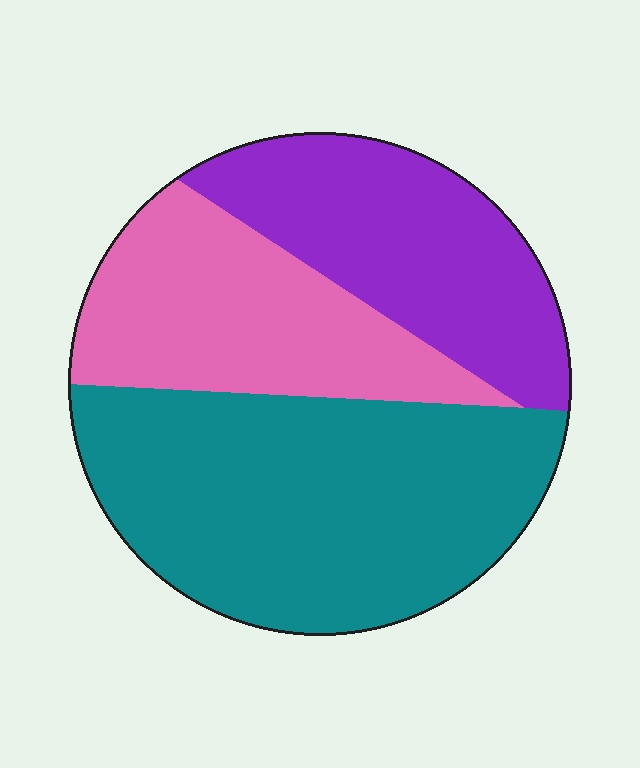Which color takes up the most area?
Teal, at roughly 45%.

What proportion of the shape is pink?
Pink takes up about one quarter (1/4) of the shape.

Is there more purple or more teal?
Teal.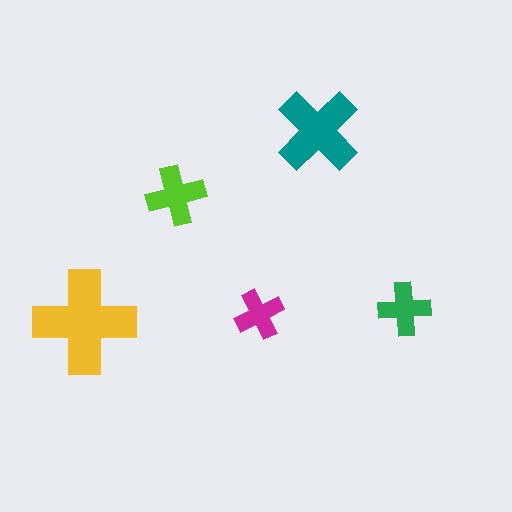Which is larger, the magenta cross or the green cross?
The green one.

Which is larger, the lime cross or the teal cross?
The teal one.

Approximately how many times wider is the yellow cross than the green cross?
About 2 times wider.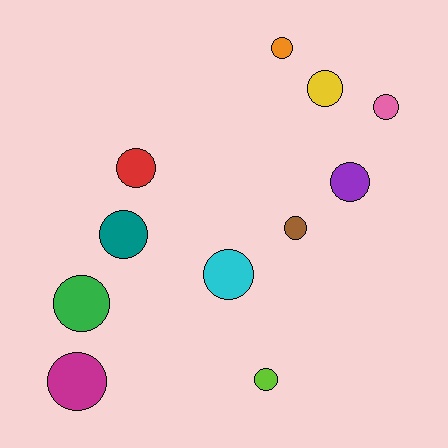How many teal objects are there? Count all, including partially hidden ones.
There is 1 teal object.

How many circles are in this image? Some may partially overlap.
There are 11 circles.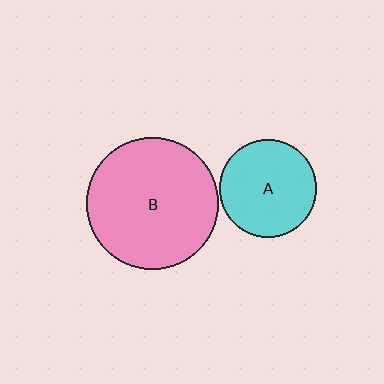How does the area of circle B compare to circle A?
Approximately 1.8 times.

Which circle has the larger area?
Circle B (pink).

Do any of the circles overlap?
No, none of the circles overlap.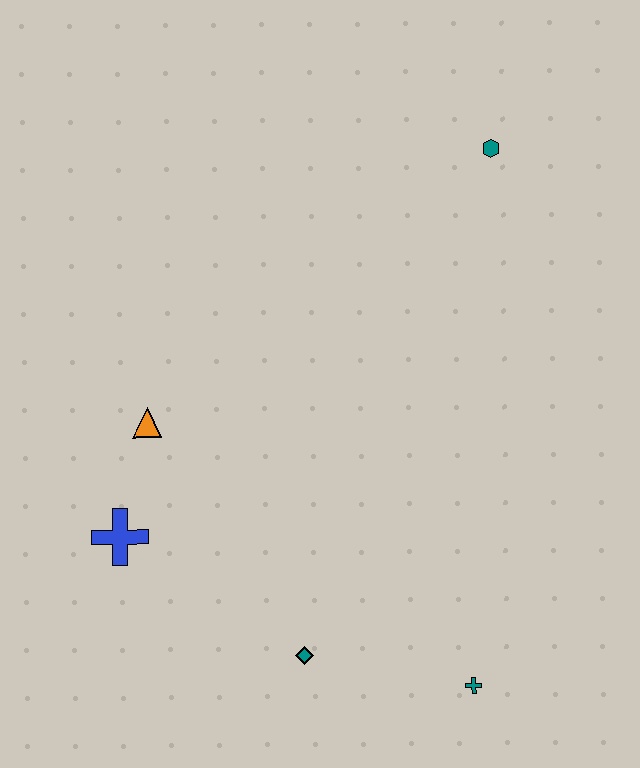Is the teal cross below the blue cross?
Yes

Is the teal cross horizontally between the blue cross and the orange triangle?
No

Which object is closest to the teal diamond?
The teal cross is closest to the teal diamond.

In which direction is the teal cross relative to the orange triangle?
The teal cross is to the right of the orange triangle.